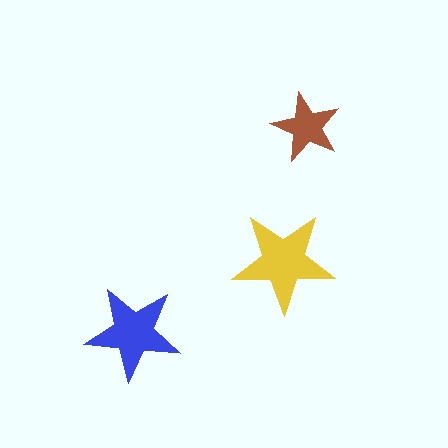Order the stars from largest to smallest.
the yellow one, the blue one, the brown one.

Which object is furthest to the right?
The brown star is rightmost.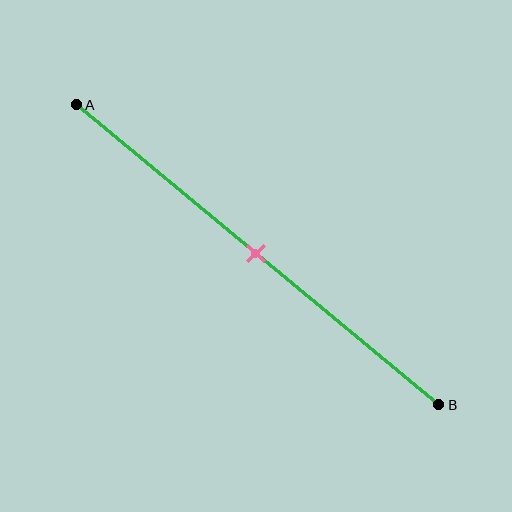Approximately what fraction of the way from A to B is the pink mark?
The pink mark is approximately 50% of the way from A to B.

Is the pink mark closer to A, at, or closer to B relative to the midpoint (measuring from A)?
The pink mark is approximately at the midpoint of segment AB.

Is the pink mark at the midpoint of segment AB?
Yes, the mark is approximately at the midpoint.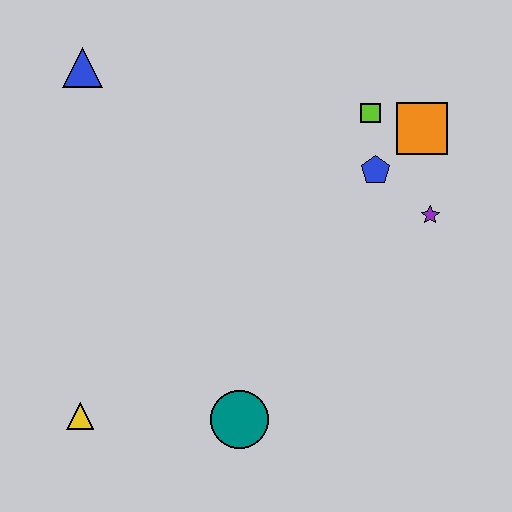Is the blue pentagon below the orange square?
Yes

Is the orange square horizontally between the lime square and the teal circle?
No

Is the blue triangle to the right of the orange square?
No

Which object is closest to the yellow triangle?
The teal circle is closest to the yellow triangle.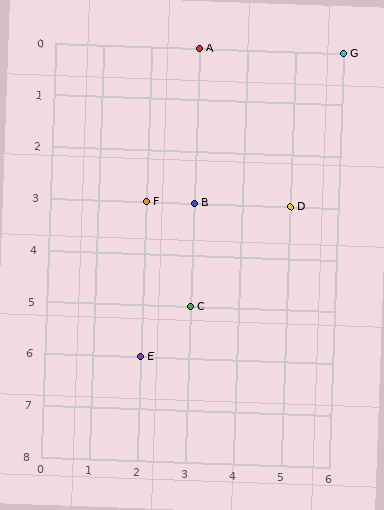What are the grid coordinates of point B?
Point B is at grid coordinates (3, 3).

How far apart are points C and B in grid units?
Points C and B are 2 rows apart.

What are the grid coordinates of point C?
Point C is at grid coordinates (3, 5).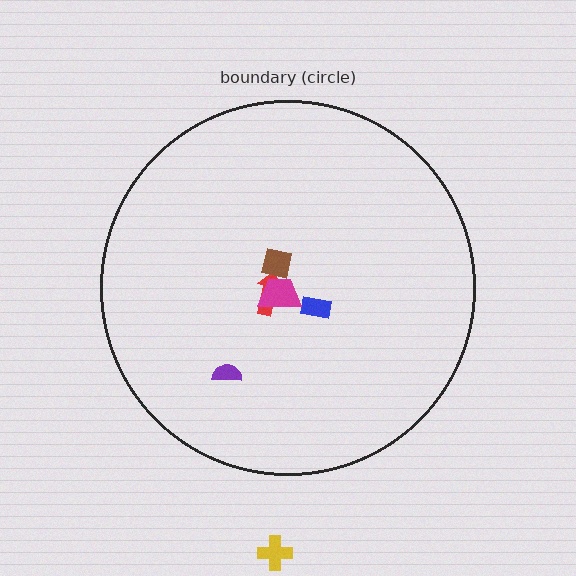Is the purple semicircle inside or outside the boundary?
Inside.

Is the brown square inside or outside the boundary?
Inside.